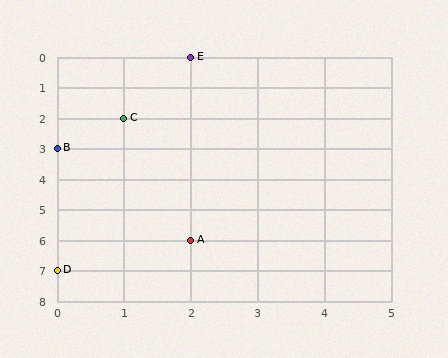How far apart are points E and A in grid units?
Points E and A are 6 rows apart.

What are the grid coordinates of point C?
Point C is at grid coordinates (1, 2).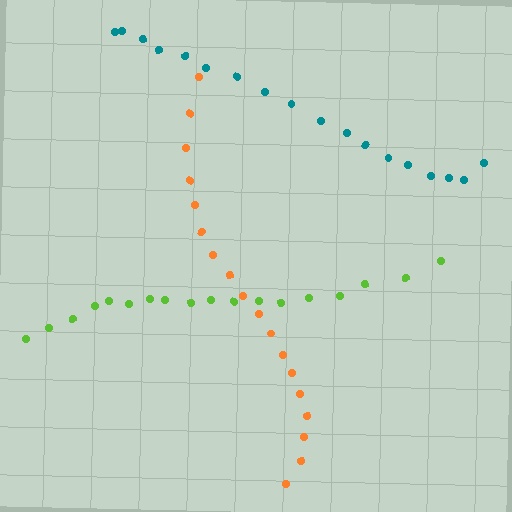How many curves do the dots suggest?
There are 3 distinct paths.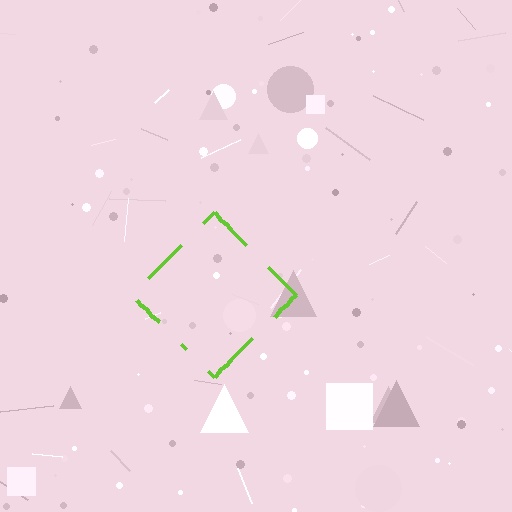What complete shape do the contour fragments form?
The contour fragments form a diamond.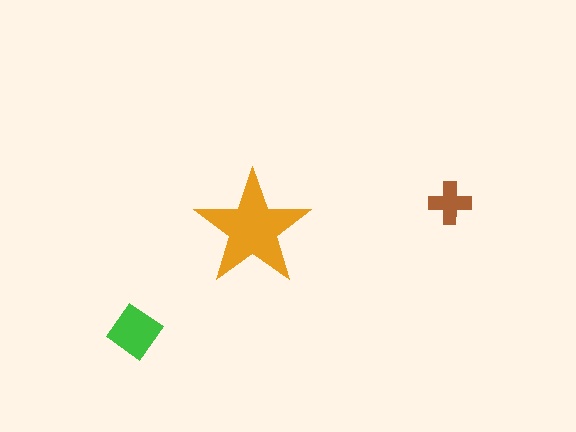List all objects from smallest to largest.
The brown cross, the green diamond, the orange star.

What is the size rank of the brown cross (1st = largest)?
3rd.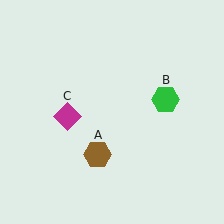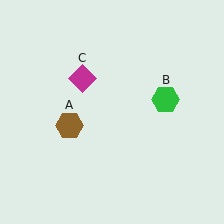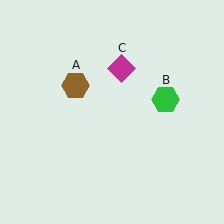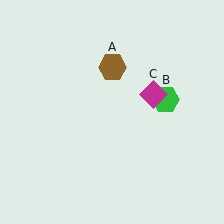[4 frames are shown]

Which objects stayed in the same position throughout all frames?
Green hexagon (object B) remained stationary.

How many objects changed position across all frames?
2 objects changed position: brown hexagon (object A), magenta diamond (object C).